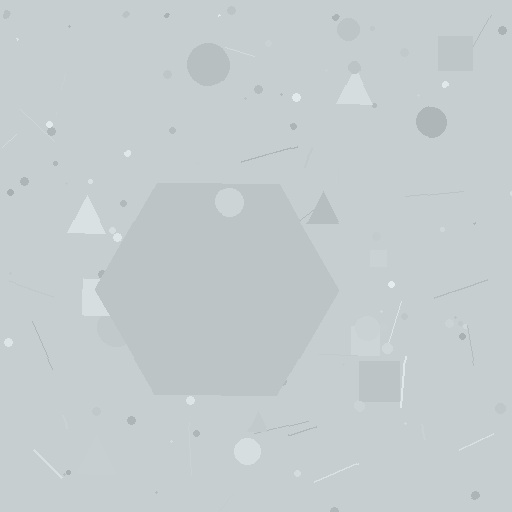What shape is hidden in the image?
A hexagon is hidden in the image.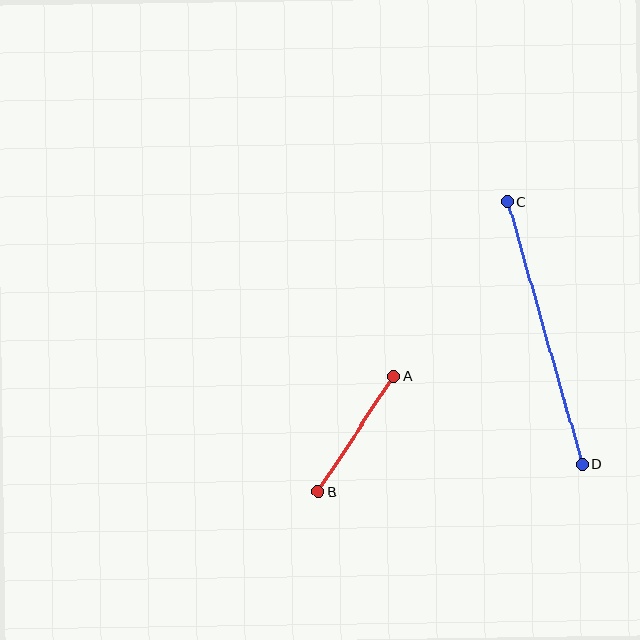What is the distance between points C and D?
The distance is approximately 273 pixels.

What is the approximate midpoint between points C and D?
The midpoint is at approximately (545, 333) pixels.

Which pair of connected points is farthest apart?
Points C and D are farthest apart.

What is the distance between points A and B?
The distance is approximately 138 pixels.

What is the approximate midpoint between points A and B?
The midpoint is at approximately (356, 434) pixels.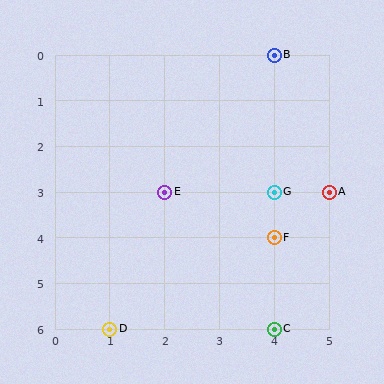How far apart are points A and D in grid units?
Points A and D are 4 columns and 3 rows apart (about 5.0 grid units diagonally).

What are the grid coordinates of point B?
Point B is at grid coordinates (4, 0).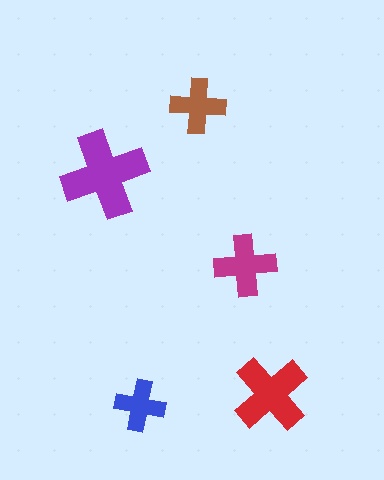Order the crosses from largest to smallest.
the purple one, the red one, the magenta one, the brown one, the blue one.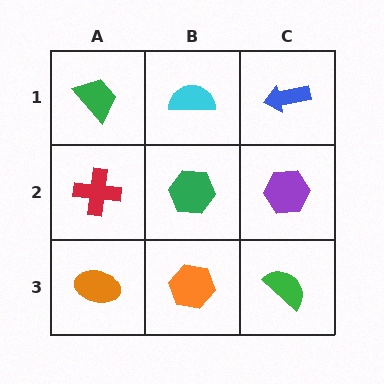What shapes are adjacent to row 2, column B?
A cyan semicircle (row 1, column B), an orange hexagon (row 3, column B), a red cross (row 2, column A), a purple hexagon (row 2, column C).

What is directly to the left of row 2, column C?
A green hexagon.